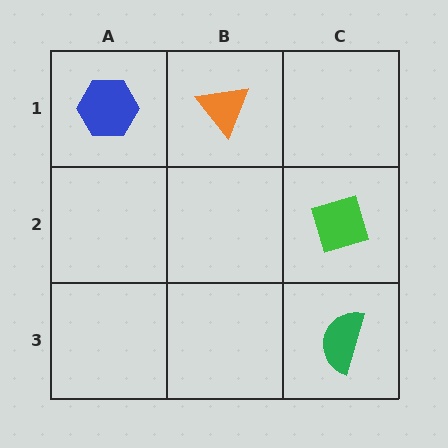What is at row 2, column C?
A green diamond.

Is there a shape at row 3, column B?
No, that cell is empty.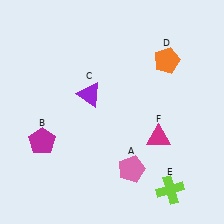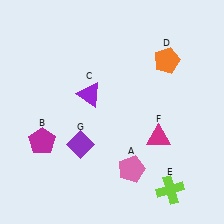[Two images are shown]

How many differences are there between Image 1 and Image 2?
There is 1 difference between the two images.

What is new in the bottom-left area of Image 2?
A purple diamond (G) was added in the bottom-left area of Image 2.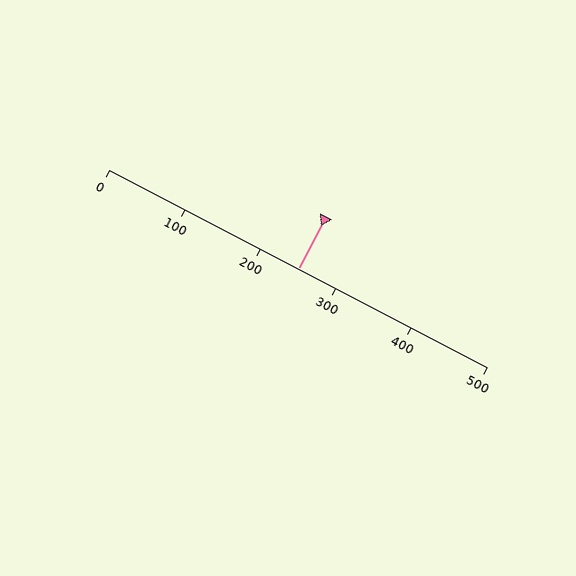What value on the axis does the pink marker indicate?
The marker indicates approximately 250.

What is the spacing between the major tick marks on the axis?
The major ticks are spaced 100 apart.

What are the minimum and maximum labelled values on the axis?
The axis runs from 0 to 500.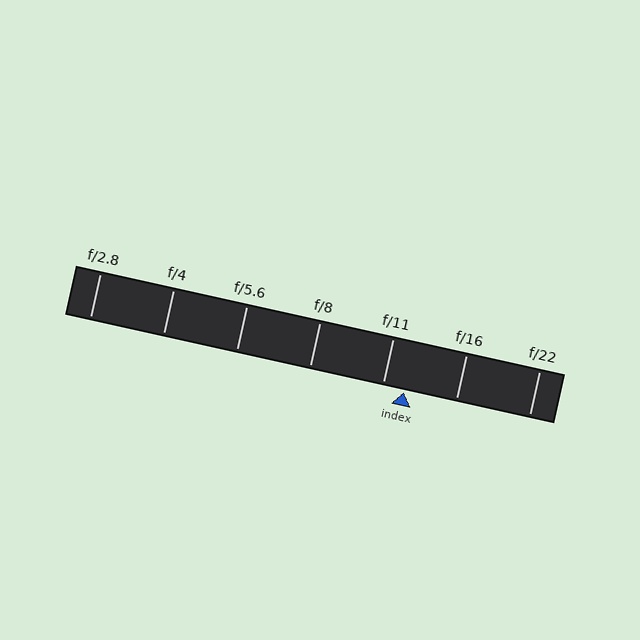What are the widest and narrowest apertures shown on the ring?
The widest aperture shown is f/2.8 and the narrowest is f/22.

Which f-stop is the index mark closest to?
The index mark is closest to f/11.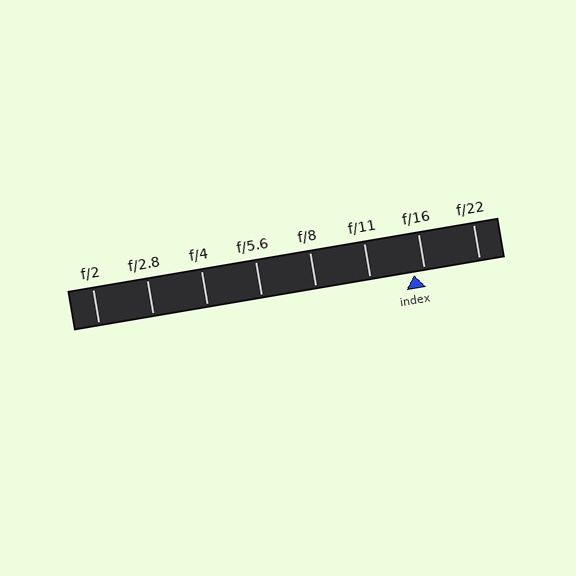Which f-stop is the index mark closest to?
The index mark is closest to f/16.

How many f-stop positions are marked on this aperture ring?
There are 8 f-stop positions marked.